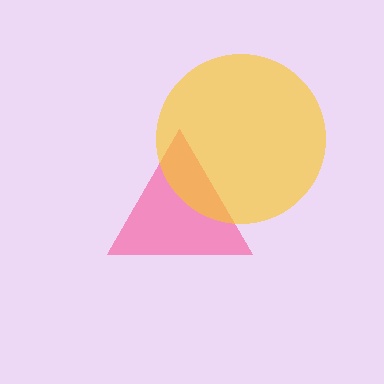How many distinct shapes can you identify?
There are 2 distinct shapes: a pink triangle, a yellow circle.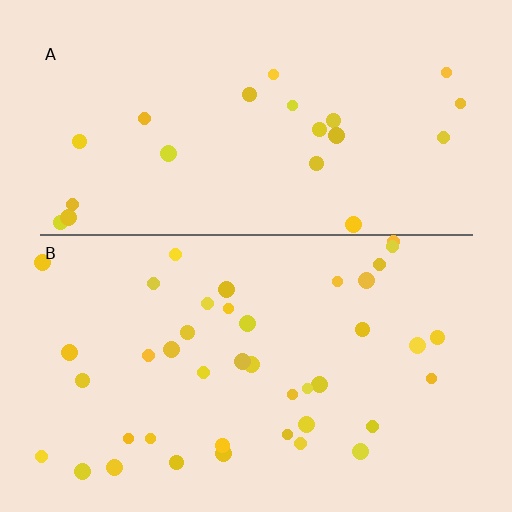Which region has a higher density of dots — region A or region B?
B (the bottom).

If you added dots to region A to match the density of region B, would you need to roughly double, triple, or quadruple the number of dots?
Approximately double.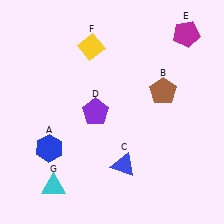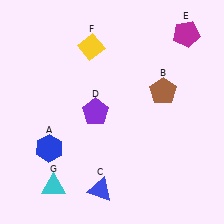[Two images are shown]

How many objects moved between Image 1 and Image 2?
1 object moved between the two images.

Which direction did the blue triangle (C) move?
The blue triangle (C) moved down.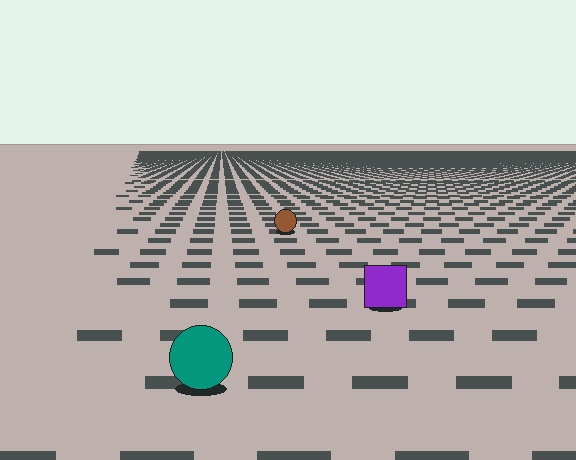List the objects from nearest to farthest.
From nearest to farthest: the teal circle, the purple square, the brown circle.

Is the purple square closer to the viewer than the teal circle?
No. The teal circle is closer — you can tell from the texture gradient: the ground texture is coarser near it.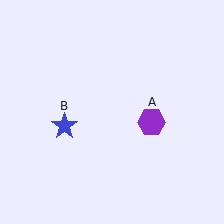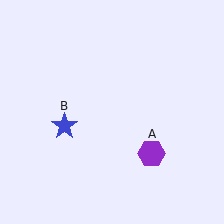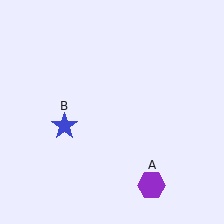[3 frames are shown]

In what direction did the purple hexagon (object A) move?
The purple hexagon (object A) moved down.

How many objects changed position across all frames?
1 object changed position: purple hexagon (object A).